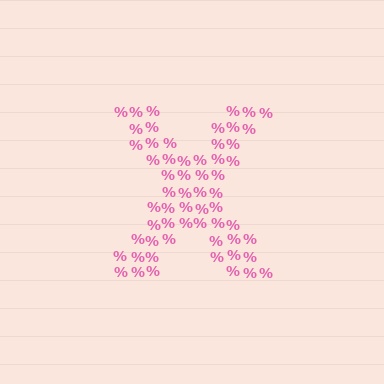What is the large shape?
The large shape is the letter X.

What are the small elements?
The small elements are percent signs.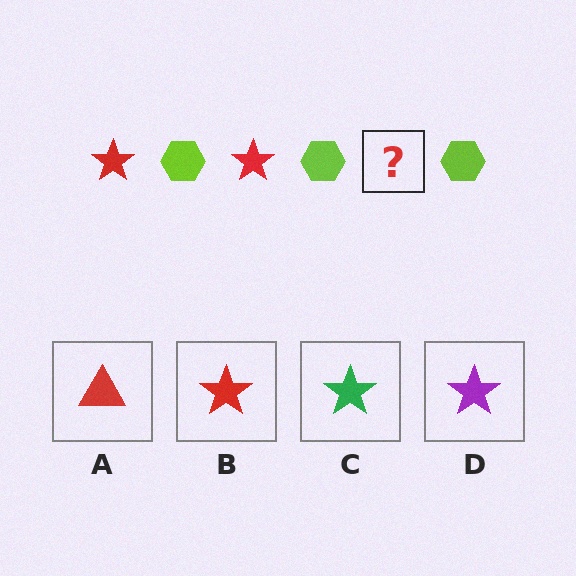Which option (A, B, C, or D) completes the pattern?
B.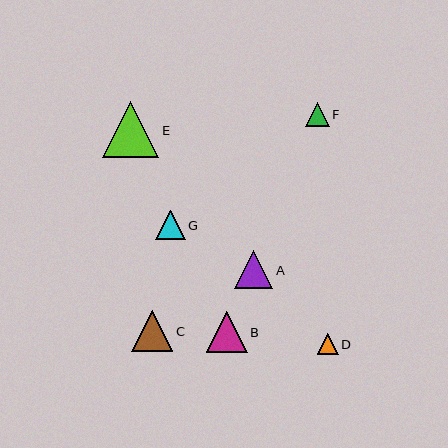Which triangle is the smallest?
Triangle D is the smallest with a size of approximately 21 pixels.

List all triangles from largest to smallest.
From largest to smallest: E, C, B, A, G, F, D.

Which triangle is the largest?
Triangle E is the largest with a size of approximately 56 pixels.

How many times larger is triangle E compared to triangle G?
Triangle E is approximately 1.9 times the size of triangle G.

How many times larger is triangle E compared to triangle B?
Triangle E is approximately 1.4 times the size of triangle B.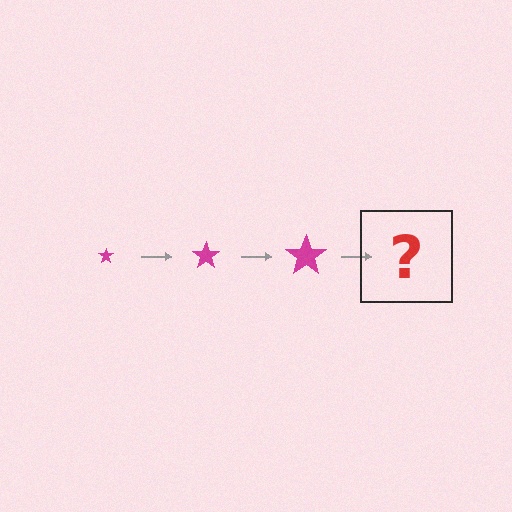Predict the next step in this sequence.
The next step is a magenta star, larger than the previous one.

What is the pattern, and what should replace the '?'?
The pattern is that the star gets progressively larger each step. The '?' should be a magenta star, larger than the previous one.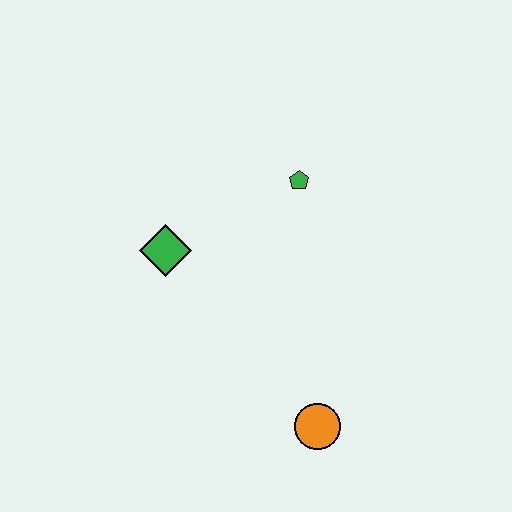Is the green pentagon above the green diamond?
Yes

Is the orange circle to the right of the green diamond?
Yes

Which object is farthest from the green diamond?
The orange circle is farthest from the green diamond.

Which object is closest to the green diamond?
The green pentagon is closest to the green diamond.